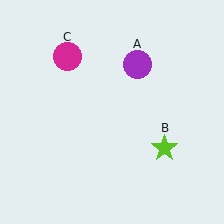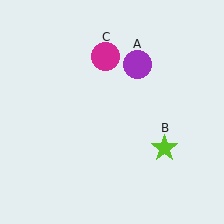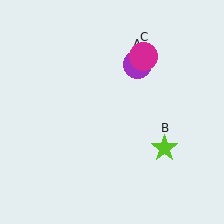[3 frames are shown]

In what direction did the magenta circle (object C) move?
The magenta circle (object C) moved right.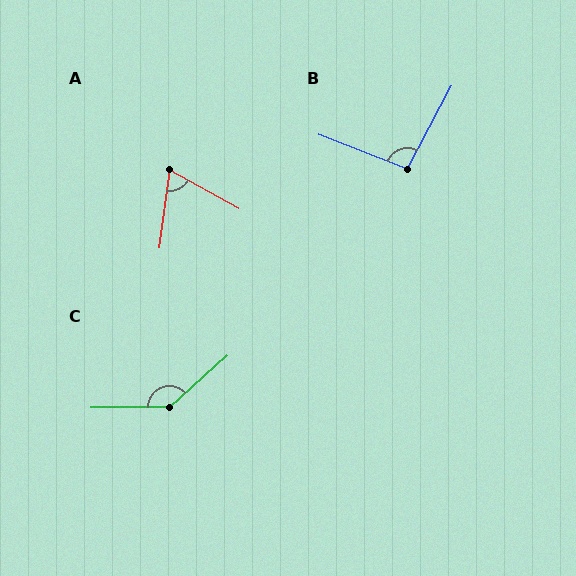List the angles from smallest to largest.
A (68°), B (97°), C (139°).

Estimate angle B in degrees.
Approximately 97 degrees.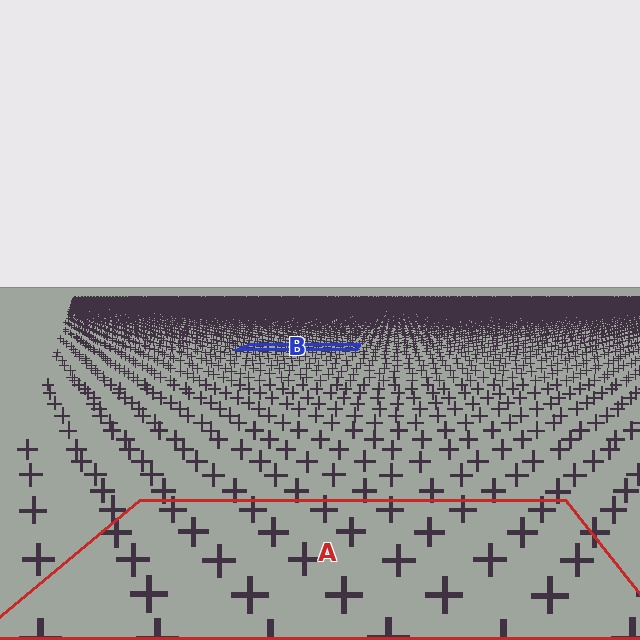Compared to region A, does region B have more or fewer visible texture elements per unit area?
Region B has more texture elements per unit area — they are packed more densely because it is farther away.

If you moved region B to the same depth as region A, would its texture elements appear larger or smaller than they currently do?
They would appear larger. At a closer depth, the same texture elements are projected at a bigger on-screen size.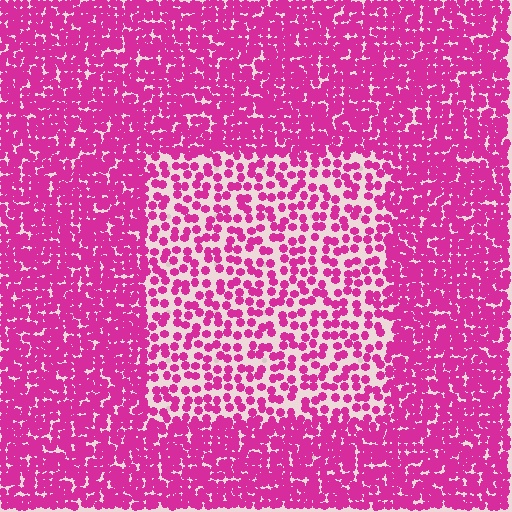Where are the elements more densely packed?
The elements are more densely packed outside the rectangle boundary.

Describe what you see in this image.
The image contains small magenta elements arranged at two different densities. A rectangle-shaped region is visible where the elements are less densely packed than the surrounding area.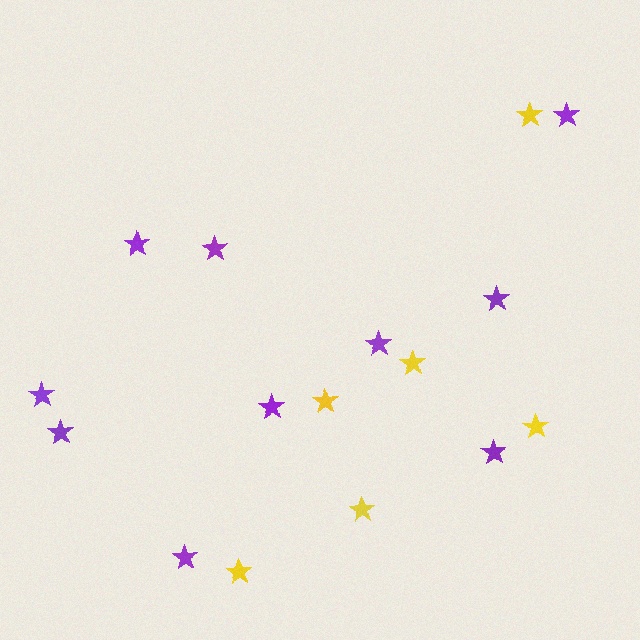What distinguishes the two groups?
There are 2 groups: one group of yellow stars (6) and one group of purple stars (10).